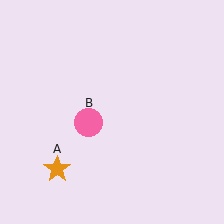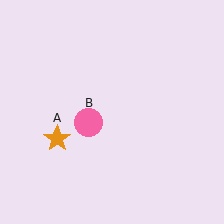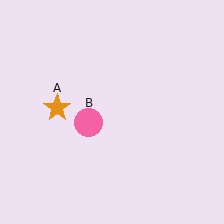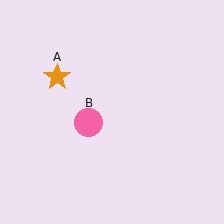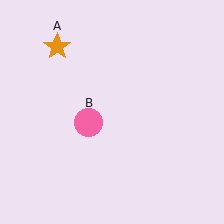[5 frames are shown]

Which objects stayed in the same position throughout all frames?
Pink circle (object B) remained stationary.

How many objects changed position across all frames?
1 object changed position: orange star (object A).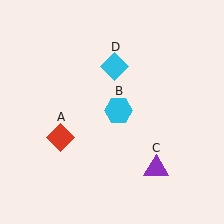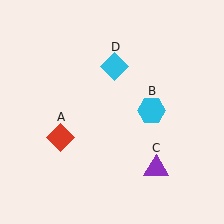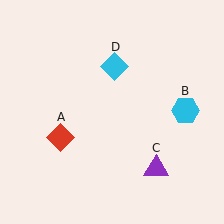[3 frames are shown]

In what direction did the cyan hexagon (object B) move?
The cyan hexagon (object B) moved right.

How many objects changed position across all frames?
1 object changed position: cyan hexagon (object B).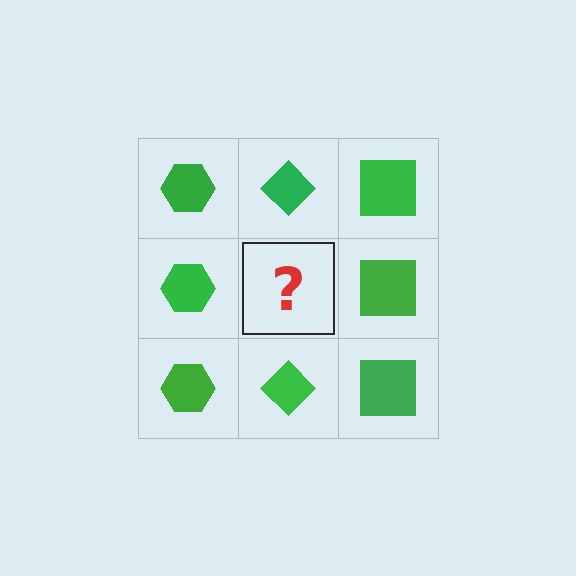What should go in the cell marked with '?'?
The missing cell should contain a green diamond.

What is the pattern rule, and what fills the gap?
The rule is that each column has a consistent shape. The gap should be filled with a green diamond.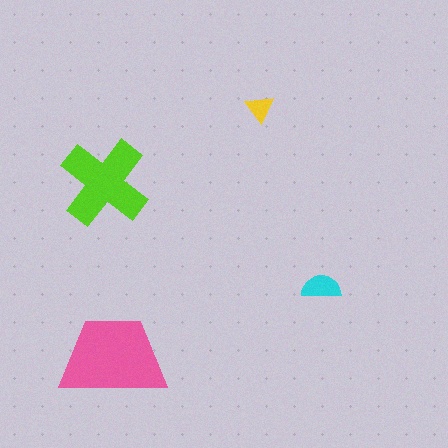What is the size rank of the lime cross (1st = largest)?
2nd.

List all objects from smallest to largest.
The yellow triangle, the cyan semicircle, the lime cross, the pink trapezoid.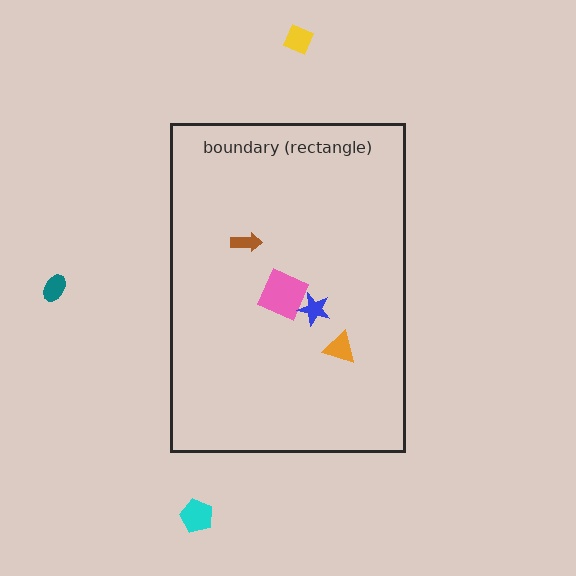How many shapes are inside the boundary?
4 inside, 3 outside.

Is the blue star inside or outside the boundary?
Inside.